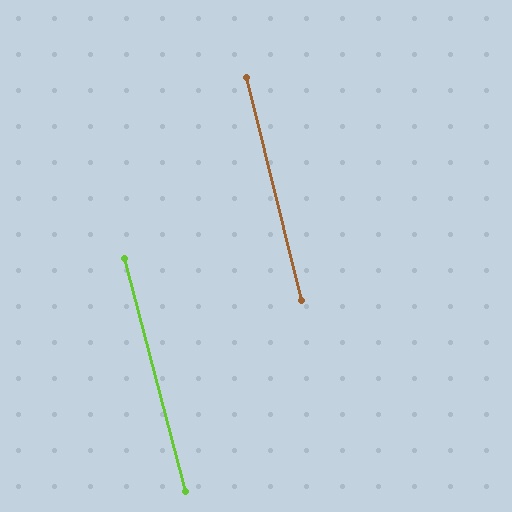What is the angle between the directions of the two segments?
Approximately 1 degree.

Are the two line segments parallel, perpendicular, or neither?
Parallel — their directions differ by only 0.7°.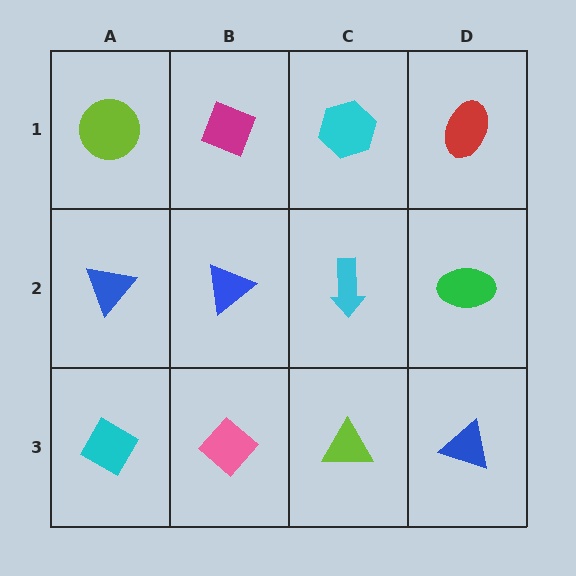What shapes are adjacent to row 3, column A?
A blue triangle (row 2, column A), a pink diamond (row 3, column B).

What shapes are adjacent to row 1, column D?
A green ellipse (row 2, column D), a cyan hexagon (row 1, column C).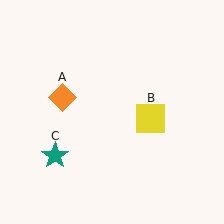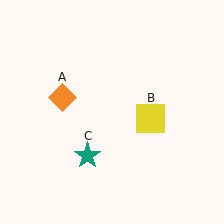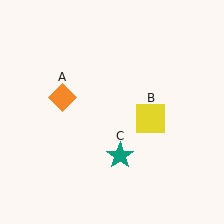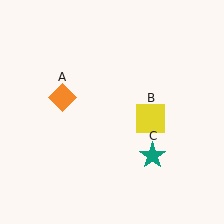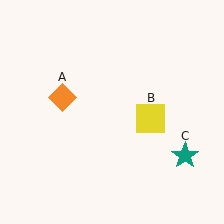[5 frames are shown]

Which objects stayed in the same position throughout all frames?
Orange diamond (object A) and yellow square (object B) remained stationary.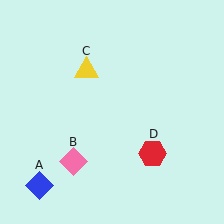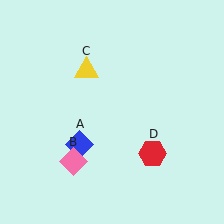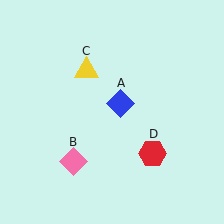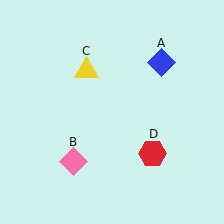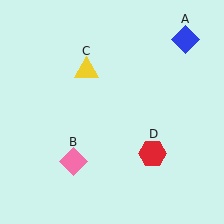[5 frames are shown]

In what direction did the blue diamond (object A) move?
The blue diamond (object A) moved up and to the right.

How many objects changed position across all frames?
1 object changed position: blue diamond (object A).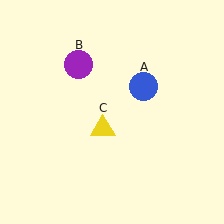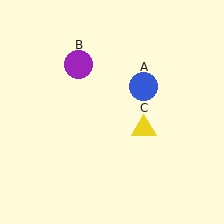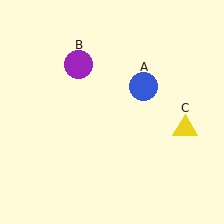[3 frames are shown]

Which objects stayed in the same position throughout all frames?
Blue circle (object A) and purple circle (object B) remained stationary.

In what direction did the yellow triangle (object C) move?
The yellow triangle (object C) moved right.